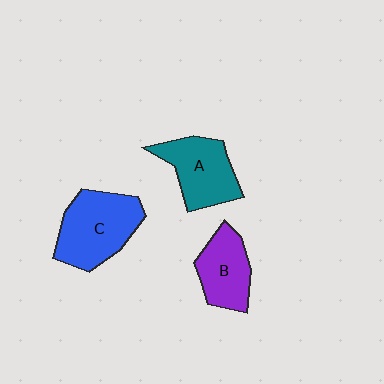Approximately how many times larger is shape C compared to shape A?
Approximately 1.2 times.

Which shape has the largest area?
Shape C (blue).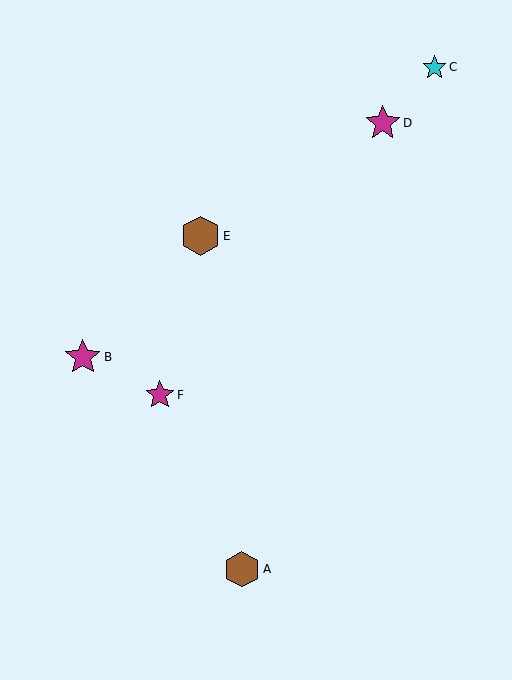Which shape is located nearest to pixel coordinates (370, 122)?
The magenta star (labeled D) at (383, 123) is nearest to that location.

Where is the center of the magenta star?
The center of the magenta star is at (83, 357).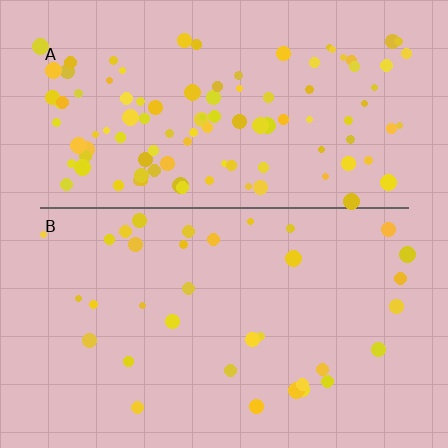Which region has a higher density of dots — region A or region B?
A (the top).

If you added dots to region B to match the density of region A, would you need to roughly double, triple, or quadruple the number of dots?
Approximately triple.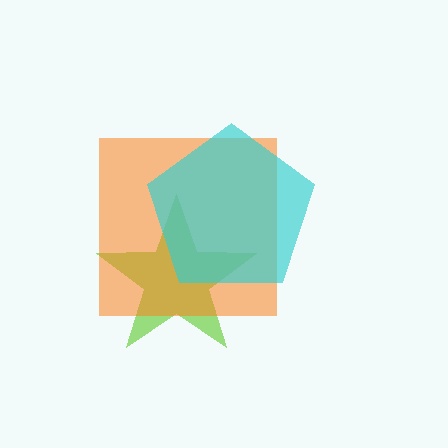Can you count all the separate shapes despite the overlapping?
Yes, there are 3 separate shapes.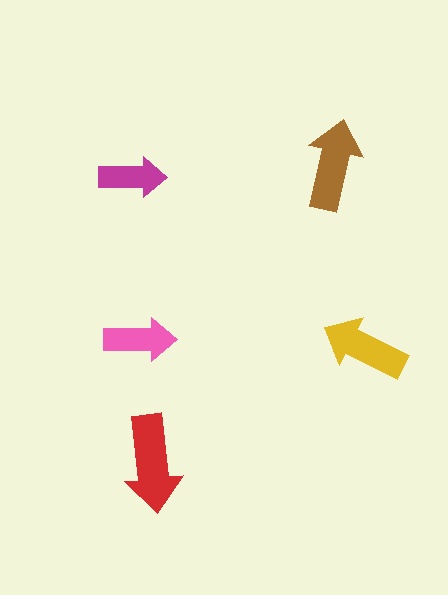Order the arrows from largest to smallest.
the red one, the brown one, the yellow one, the pink one, the magenta one.